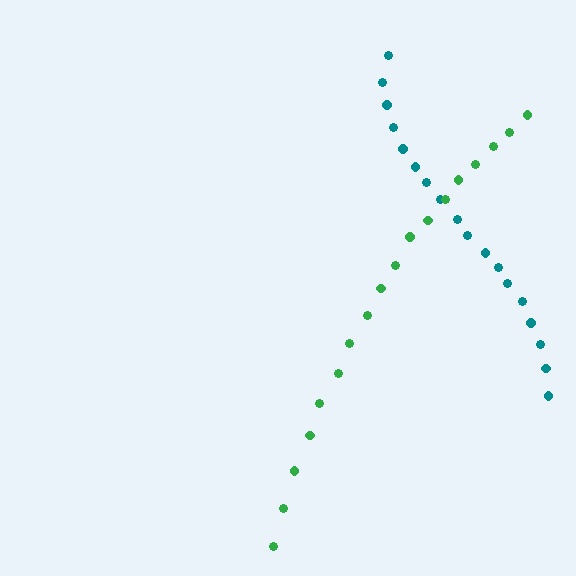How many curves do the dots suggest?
There are 2 distinct paths.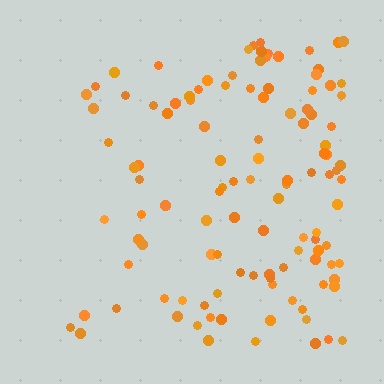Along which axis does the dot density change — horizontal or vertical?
Horizontal.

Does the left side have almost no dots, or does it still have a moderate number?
Still a moderate number, just noticeably fewer than the right.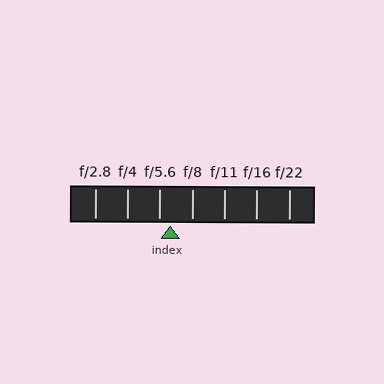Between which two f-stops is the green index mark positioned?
The index mark is between f/5.6 and f/8.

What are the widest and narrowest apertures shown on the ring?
The widest aperture shown is f/2.8 and the narrowest is f/22.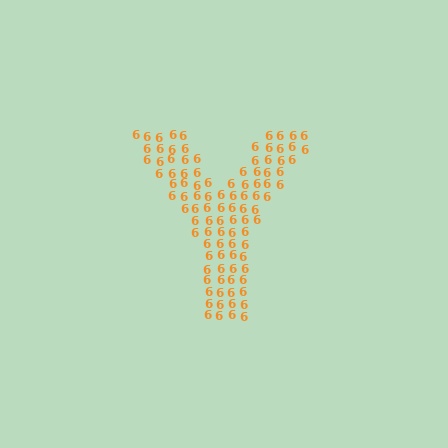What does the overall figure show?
The overall figure shows the letter Y.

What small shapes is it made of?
It is made of small digit 6's.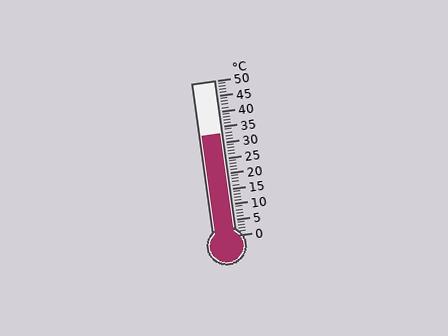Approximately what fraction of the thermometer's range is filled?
The thermometer is filled to approximately 65% of its range.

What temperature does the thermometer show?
The thermometer shows approximately 33°C.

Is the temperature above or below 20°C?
The temperature is above 20°C.